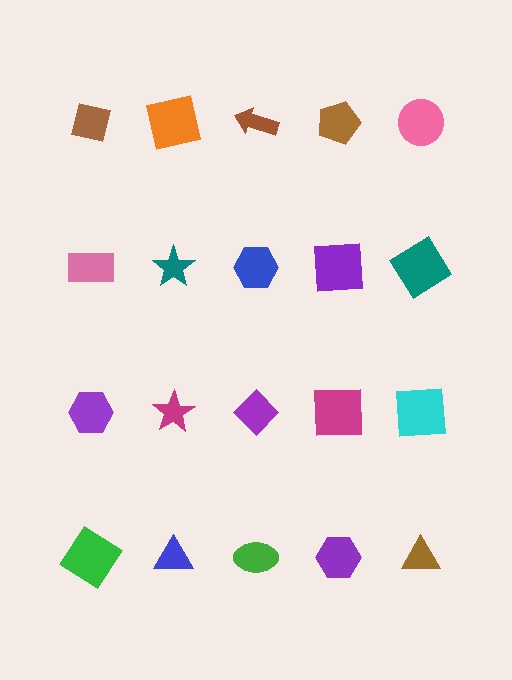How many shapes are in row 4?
5 shapes.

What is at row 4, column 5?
A brown triangle.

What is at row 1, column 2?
An orange square.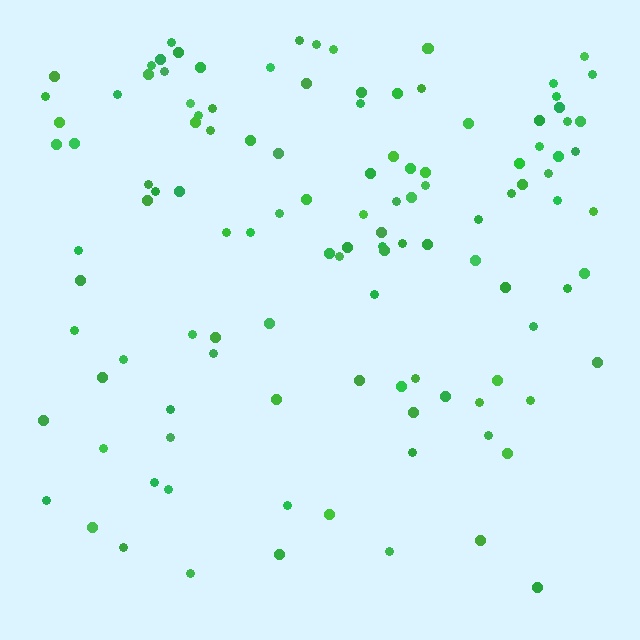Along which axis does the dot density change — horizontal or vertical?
Vertical.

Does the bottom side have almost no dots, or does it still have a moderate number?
Still a moderate number, just noticeably fewer than the top.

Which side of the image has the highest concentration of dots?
The top.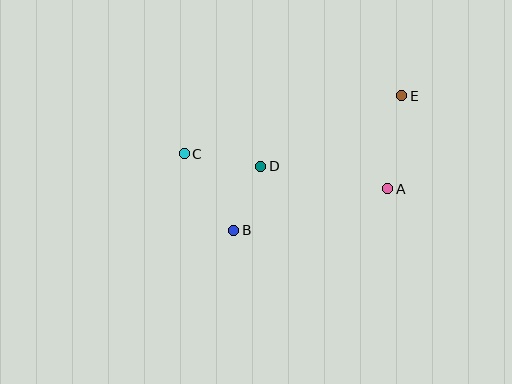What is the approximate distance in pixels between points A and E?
The distance between A and E is approximately 94 pixels.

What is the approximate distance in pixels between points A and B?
The distance between A and B is approximately 160 pixels.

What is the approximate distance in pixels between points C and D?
The distance between C and D is approximately 78 pixels.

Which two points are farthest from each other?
Points C and E are farthest from each other.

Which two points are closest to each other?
Points B and D are closest to each other.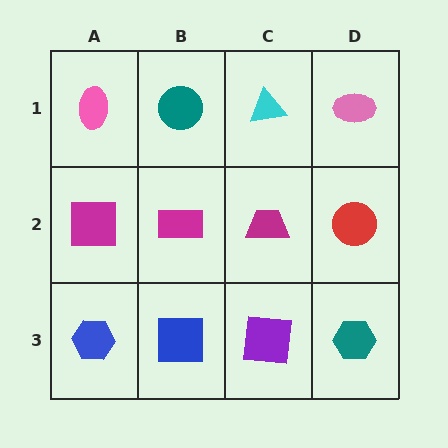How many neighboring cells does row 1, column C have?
3.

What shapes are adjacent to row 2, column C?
A cyan triangle (row 1, column C), a purple square (row 3, column C), a magenta rectangle (row 2, column B), a red circle (row 2, column D).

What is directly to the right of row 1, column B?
A cyan triangle.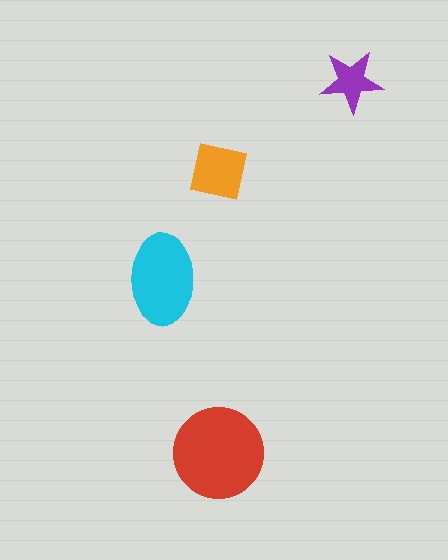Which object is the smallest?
The purple star.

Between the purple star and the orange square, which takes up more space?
The orange square.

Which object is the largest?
The red circle.